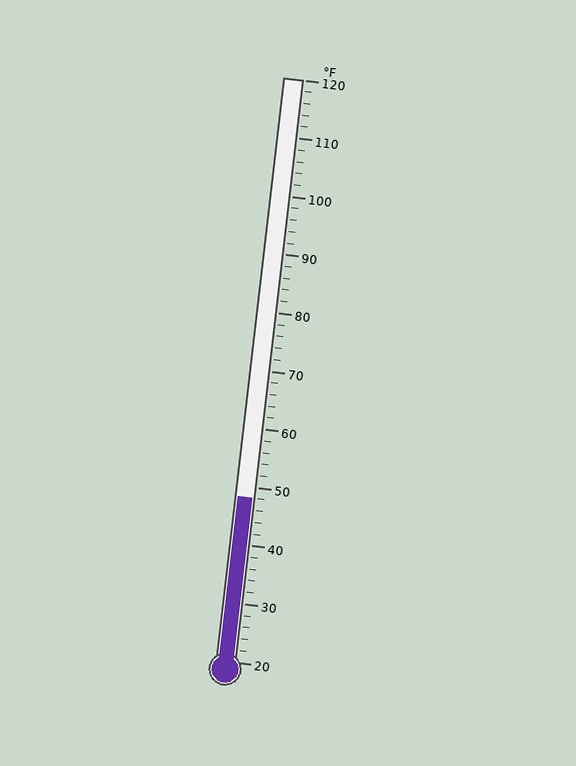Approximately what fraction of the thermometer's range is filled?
The thermometer is filled to approximately 30% of its range.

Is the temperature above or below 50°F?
The temperature is below 50°F.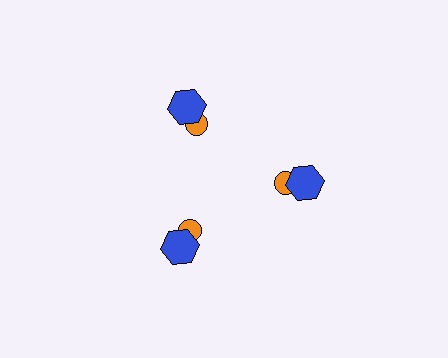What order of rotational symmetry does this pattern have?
This pattern has 3-fold rotational symmetry.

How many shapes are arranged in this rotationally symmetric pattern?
There are 6 shapes, arranged in 3 groups of 2.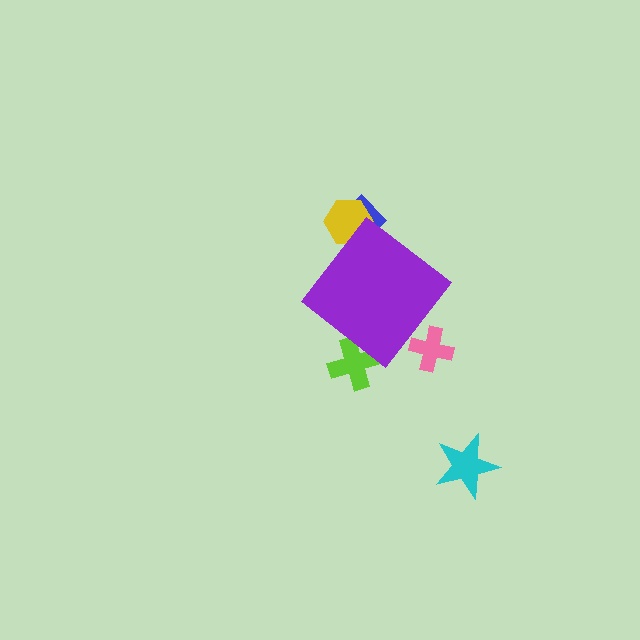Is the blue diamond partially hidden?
Yes, the blue diamond is partially hidden behind the purple diamond.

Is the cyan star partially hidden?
No, the cyan star is fully visible.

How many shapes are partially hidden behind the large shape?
4 shapes are partially hidden.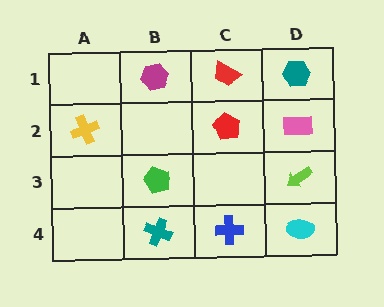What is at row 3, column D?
A lime arrow.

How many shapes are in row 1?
3 shapes.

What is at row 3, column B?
A green pentagon.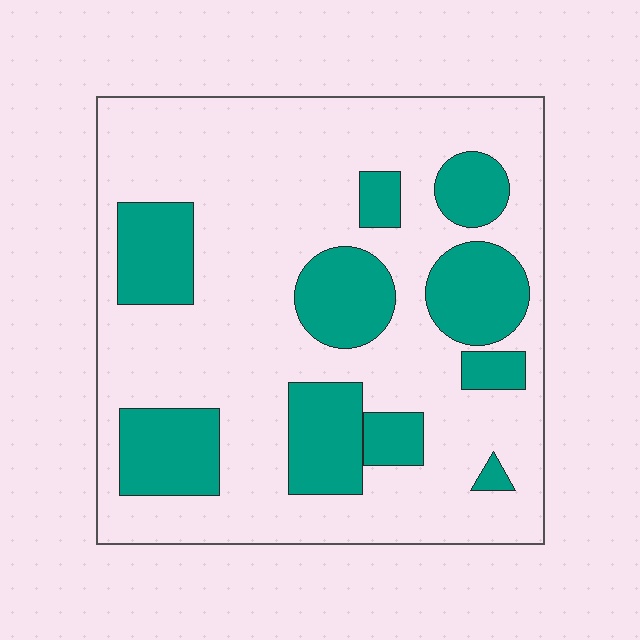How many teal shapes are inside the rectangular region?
10.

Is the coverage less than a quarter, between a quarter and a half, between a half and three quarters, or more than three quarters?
Between a quarter and a half.